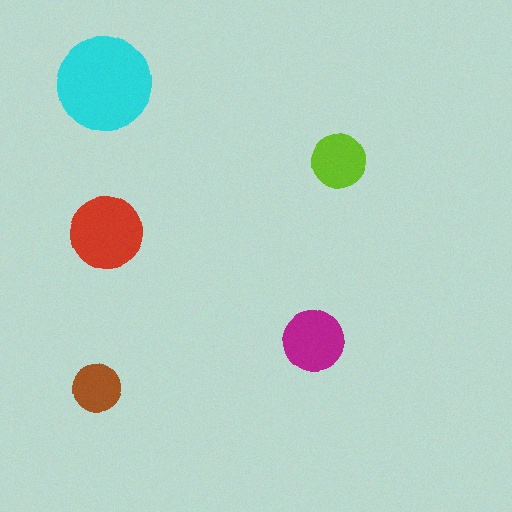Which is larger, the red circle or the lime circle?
The red one.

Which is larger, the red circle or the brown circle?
The red one.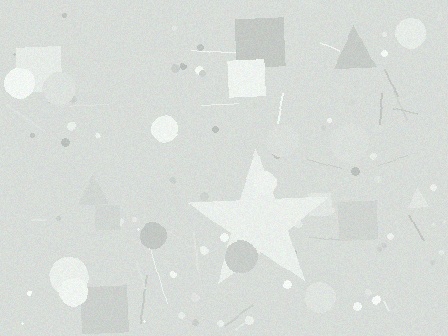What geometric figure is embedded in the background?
A star is embedded in the background.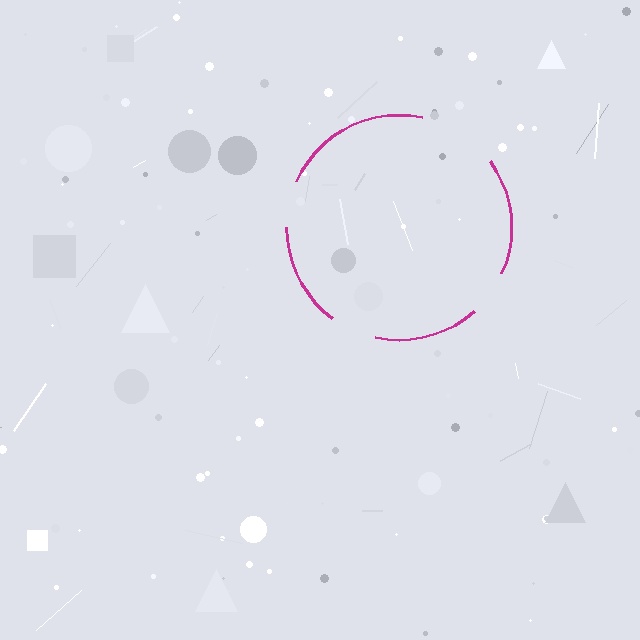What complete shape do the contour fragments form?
The contour fragments form a circle.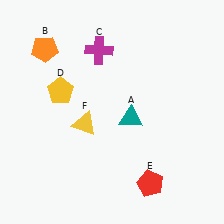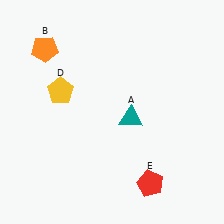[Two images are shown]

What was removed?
The yellow triangle (F), the magenta cross (C) were removed in Image 2.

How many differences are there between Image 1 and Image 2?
There are 2 differences between the two images.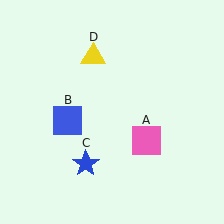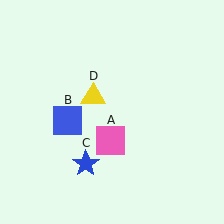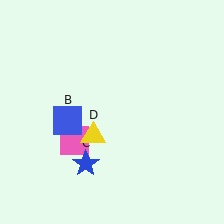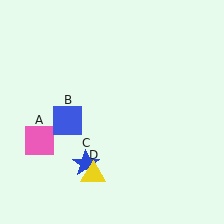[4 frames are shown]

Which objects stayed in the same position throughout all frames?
Blue square (object B) and blue star (object C) remained stationary.